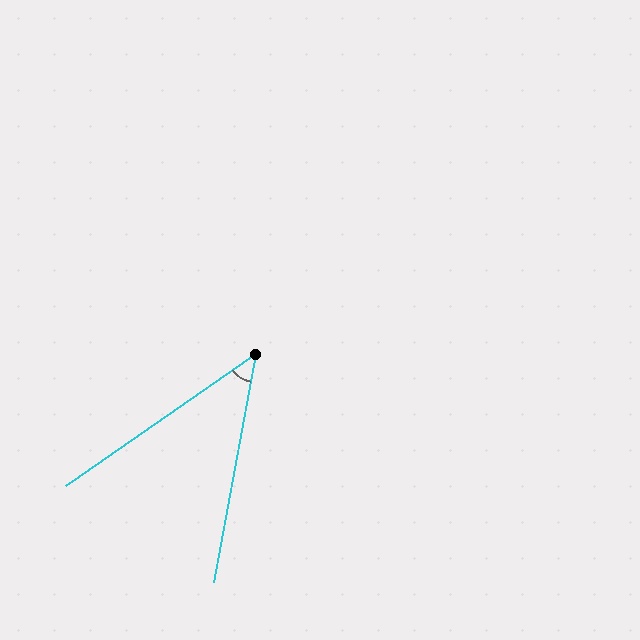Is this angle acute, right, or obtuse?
It is acute.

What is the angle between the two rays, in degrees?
Approximately 45 degrees.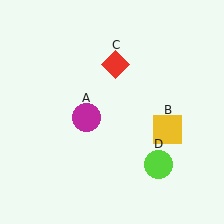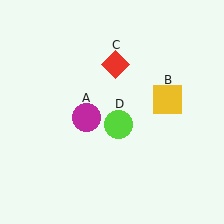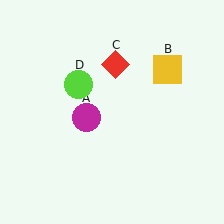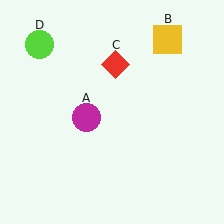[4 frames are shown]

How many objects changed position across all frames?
2 objects changed position: yellow square (object B), lime circle (object D).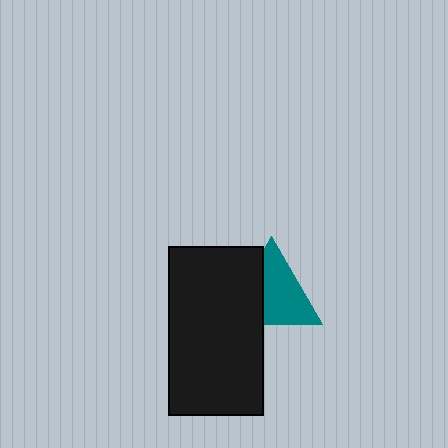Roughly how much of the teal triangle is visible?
About half of it is visible (roughly 65%).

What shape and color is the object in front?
The object in front is a black rectangle.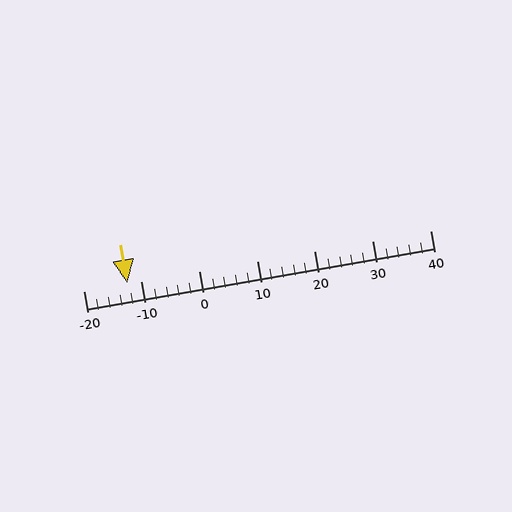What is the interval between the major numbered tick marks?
The major tick marks are spaced 10 units apart.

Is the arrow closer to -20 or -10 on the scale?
The arrow is closer to -10.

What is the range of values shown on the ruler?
The ruler shows values from -20 to 40.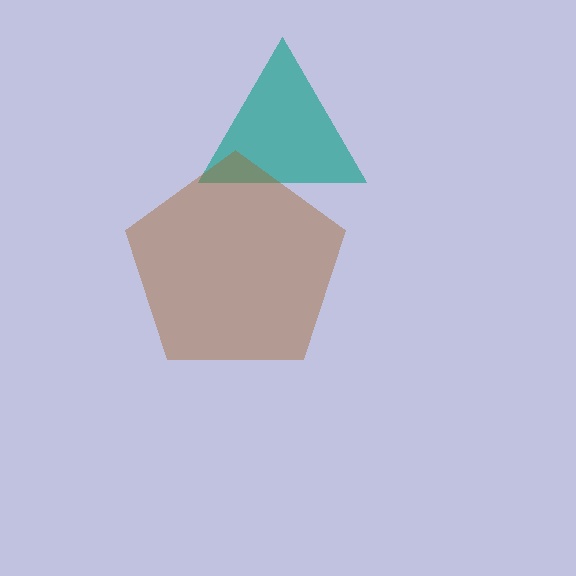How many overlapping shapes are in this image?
There are 2 overlapping shapes in the image.